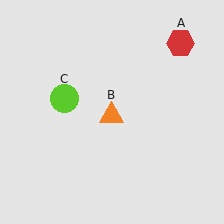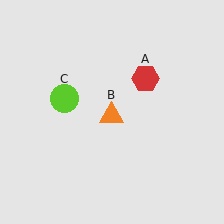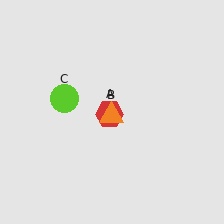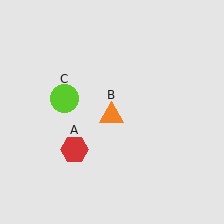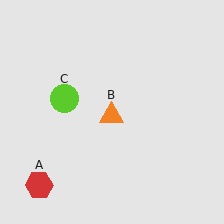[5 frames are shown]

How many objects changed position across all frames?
1 object changed position: red hexagon (object A).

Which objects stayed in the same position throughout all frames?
Orange triangle (object B) and lime circle (object C) remained stationary.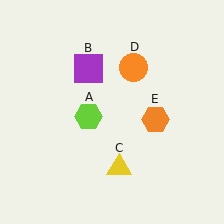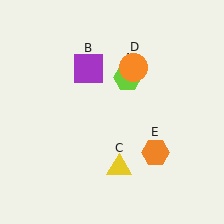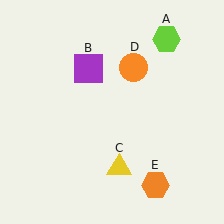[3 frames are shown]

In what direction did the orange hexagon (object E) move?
The orange hexagon (object E) moved down.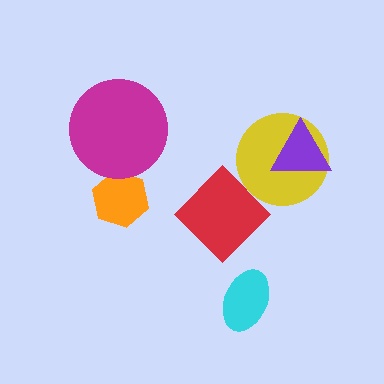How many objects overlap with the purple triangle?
1 object overlaps with the purple triangle.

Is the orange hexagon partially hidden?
Yes, it is partially covered by another shape.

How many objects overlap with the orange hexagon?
1 object overlaps with the orange hexagon.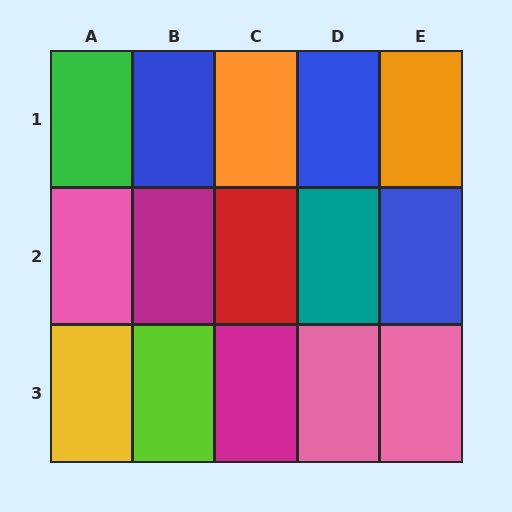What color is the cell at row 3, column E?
Pink.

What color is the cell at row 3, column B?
Lime.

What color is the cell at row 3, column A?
Yellow.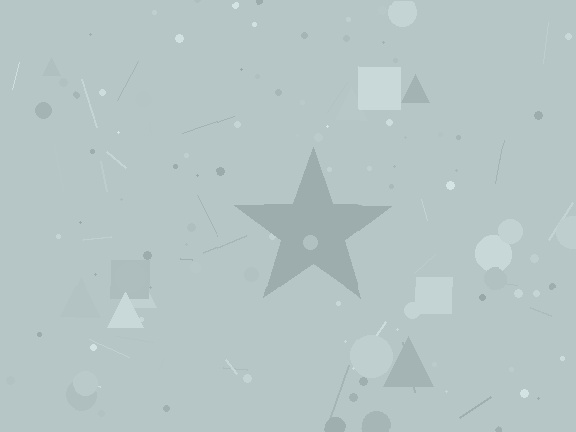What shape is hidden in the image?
A star is hidden in the image.